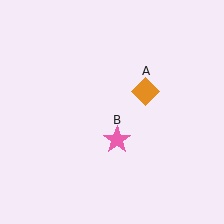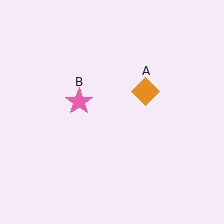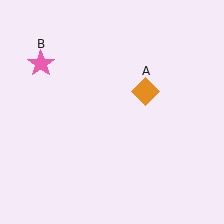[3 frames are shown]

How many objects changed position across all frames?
1 object changed position: pink star (object B).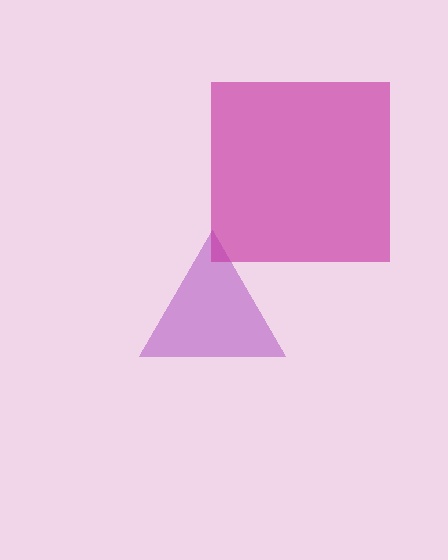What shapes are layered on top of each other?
The layered shapes are: a purple triangle, a magenta square.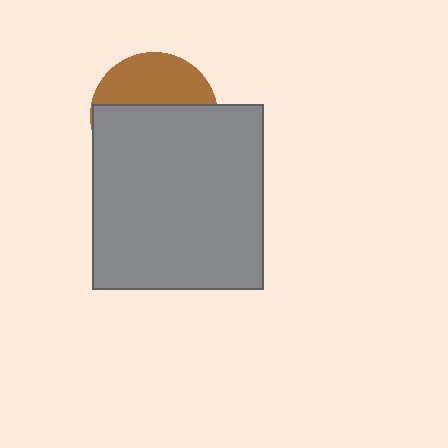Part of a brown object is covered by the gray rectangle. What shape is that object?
It is a circle.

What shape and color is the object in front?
The object in front is a gray rectangle.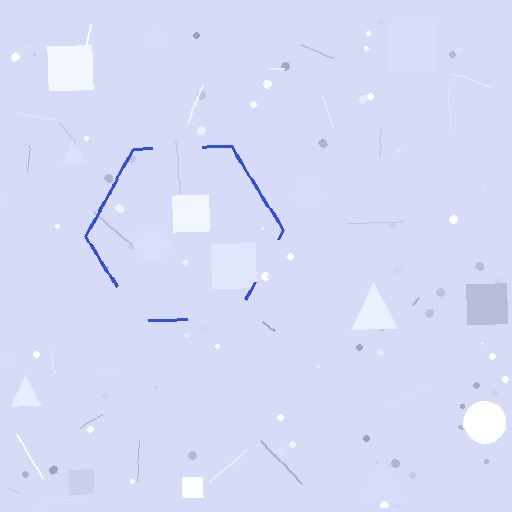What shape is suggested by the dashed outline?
The dashed outline suggests a hexagon.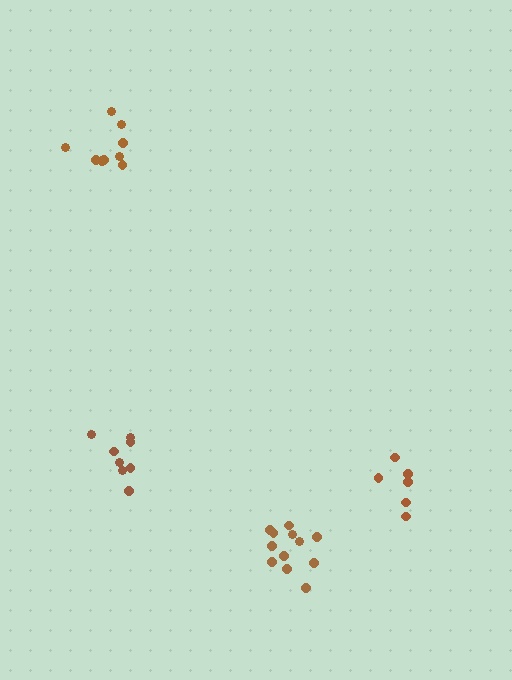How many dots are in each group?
Group 1: 9 dots, Group 2: 12 dots, Group 3: 6 dots, Group 4: 8 dots (35 total).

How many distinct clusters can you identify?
There are 4 distinct clusters.